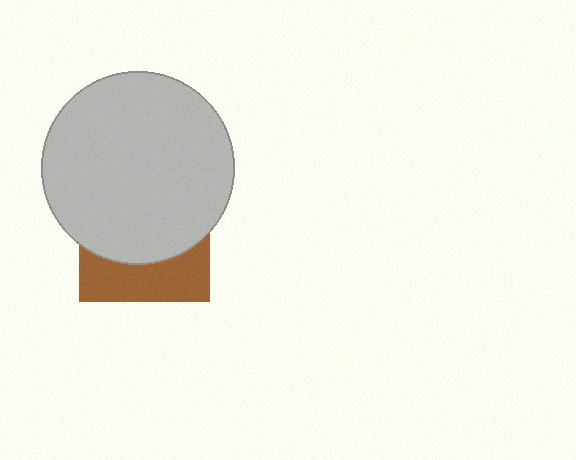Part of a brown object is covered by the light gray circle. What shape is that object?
It is a square.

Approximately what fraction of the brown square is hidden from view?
Roughly 66% of the brown square is hidden behind the light gray circle.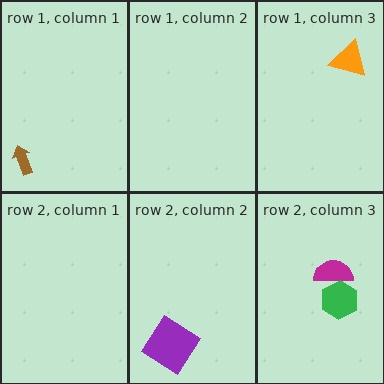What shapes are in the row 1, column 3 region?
The orange triangle.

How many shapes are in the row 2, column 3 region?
2.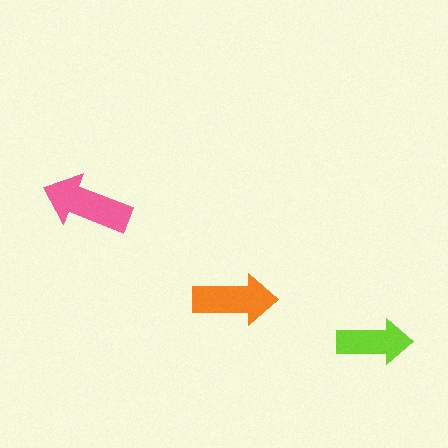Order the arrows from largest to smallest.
the pink one, the orange one, the lime one.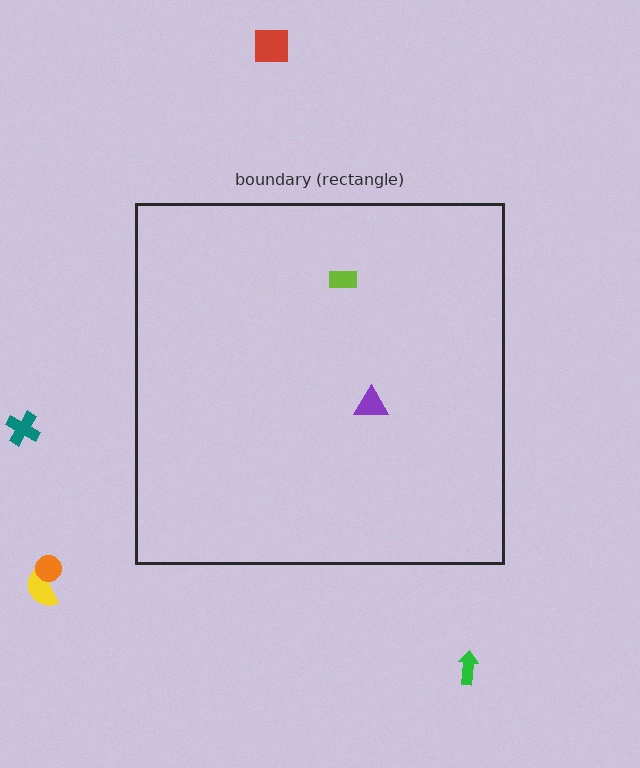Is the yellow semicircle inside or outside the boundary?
Outside.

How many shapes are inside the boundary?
2 inside, 5 outside.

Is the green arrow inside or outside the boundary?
Outside.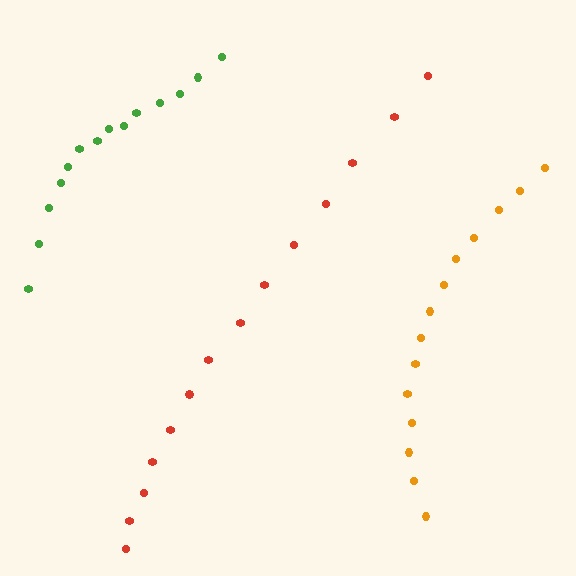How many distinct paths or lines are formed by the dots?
There are 3 distinct paths.